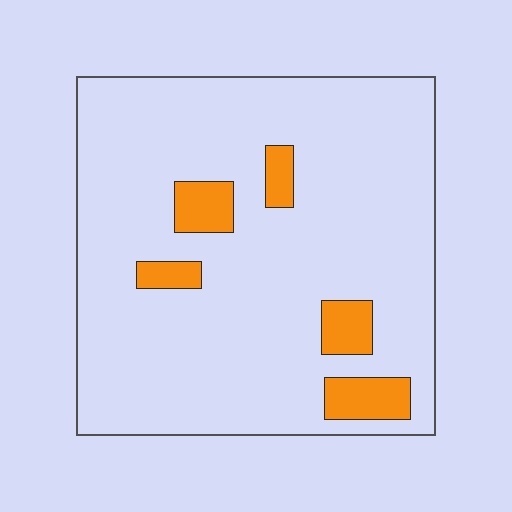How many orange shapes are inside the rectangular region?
5.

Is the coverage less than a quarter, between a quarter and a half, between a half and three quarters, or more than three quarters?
Less than a quarter.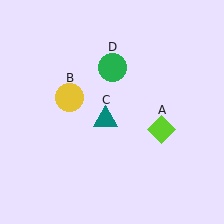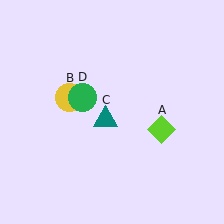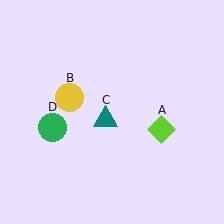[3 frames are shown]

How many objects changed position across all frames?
1 object changed position: green circle (object D).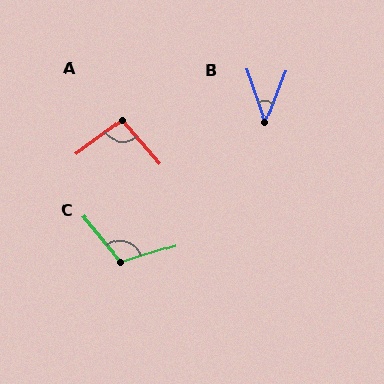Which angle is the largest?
C, at approximately 112 degrees.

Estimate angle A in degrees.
Approximately 94 degrees.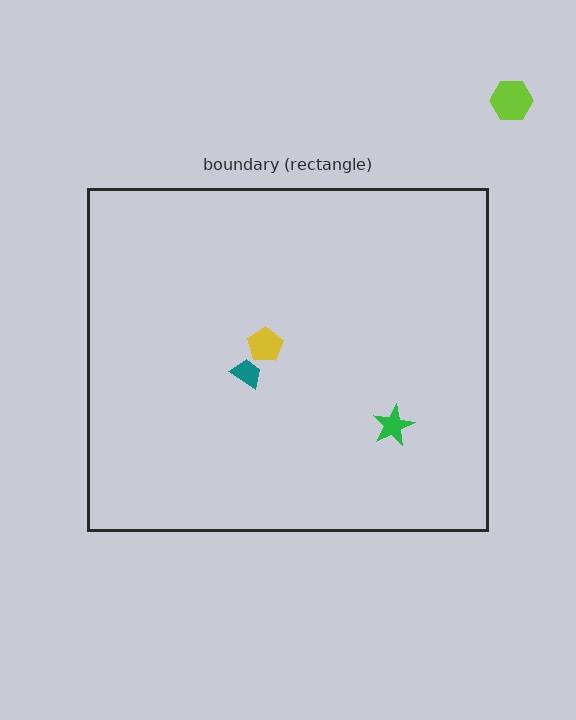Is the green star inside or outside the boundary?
Inside.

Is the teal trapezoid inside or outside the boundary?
Inside.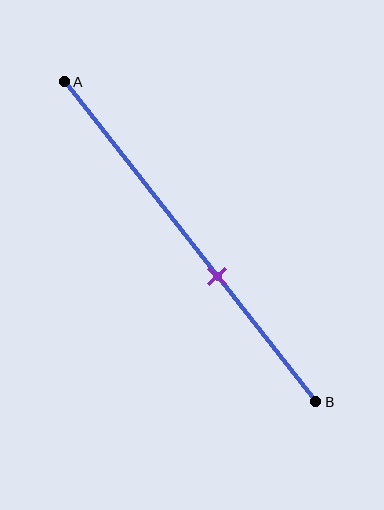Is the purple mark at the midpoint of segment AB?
No, the mark is at about 60% from A, not at the 50% midpoint.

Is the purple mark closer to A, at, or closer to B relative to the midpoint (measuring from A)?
The purple mark is closer to point B than the midpoint of segment AB.